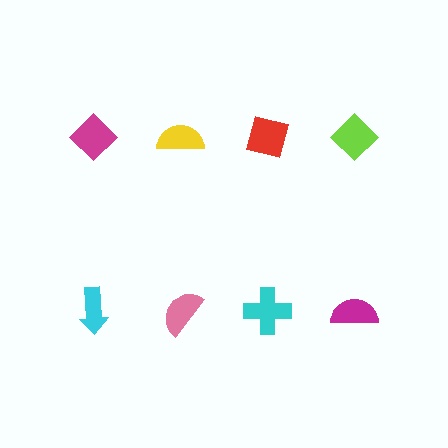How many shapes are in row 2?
4 shapes.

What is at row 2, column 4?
A magenta semicircle.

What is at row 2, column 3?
A cyan cross.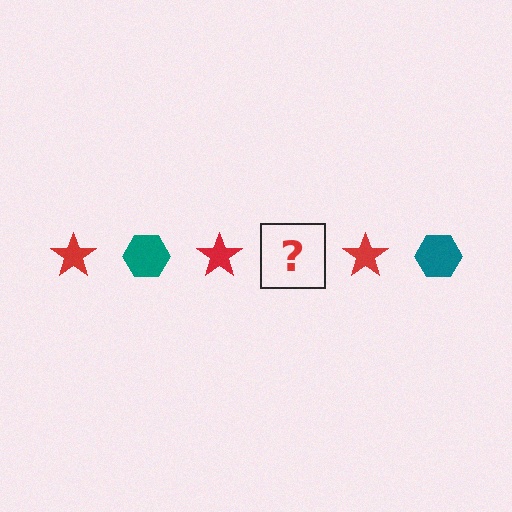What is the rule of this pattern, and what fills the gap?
The rule is that the pattern alternates between red star and teal hexagon. The gap should be filled with a teal hexagon.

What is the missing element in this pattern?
The missing element is a teal hexagon.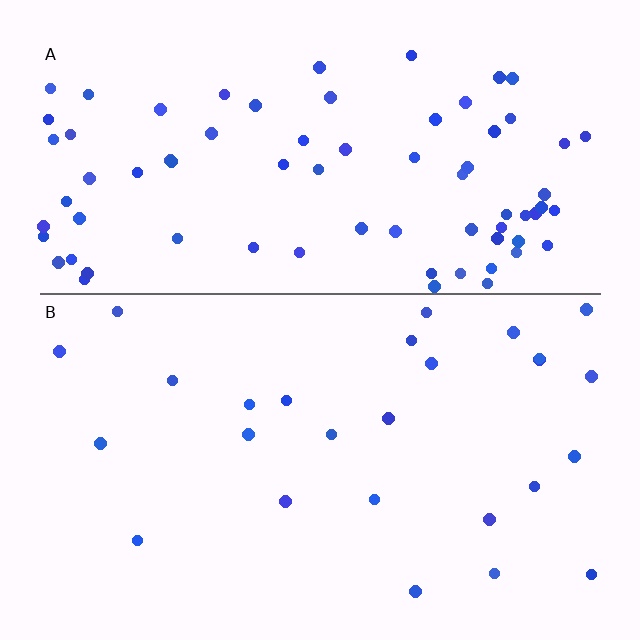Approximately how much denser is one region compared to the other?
Approximately 2.9× — region A over region B.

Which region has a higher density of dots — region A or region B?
A (the top).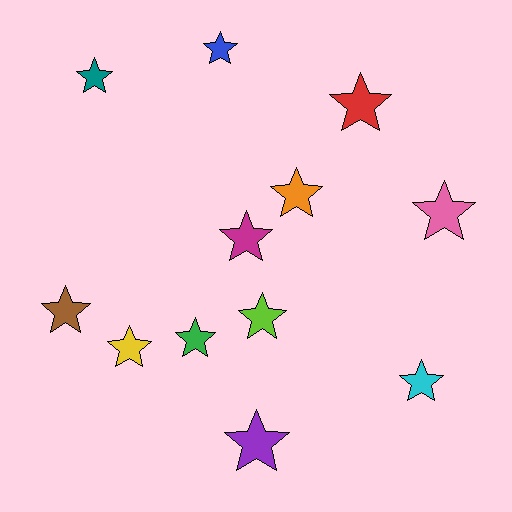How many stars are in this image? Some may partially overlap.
There are 12 stars.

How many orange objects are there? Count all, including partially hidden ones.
There is 1 orange object.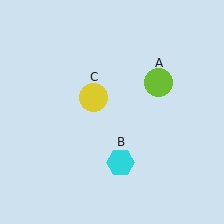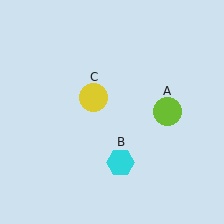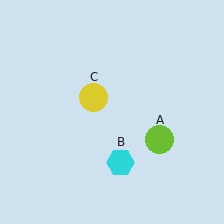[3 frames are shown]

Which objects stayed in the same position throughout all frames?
Cyan hexagon (object B) and yellow circle (object C) remained stationary.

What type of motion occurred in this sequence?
The lime circle (object A) rotated clockwise around the center of the scene.